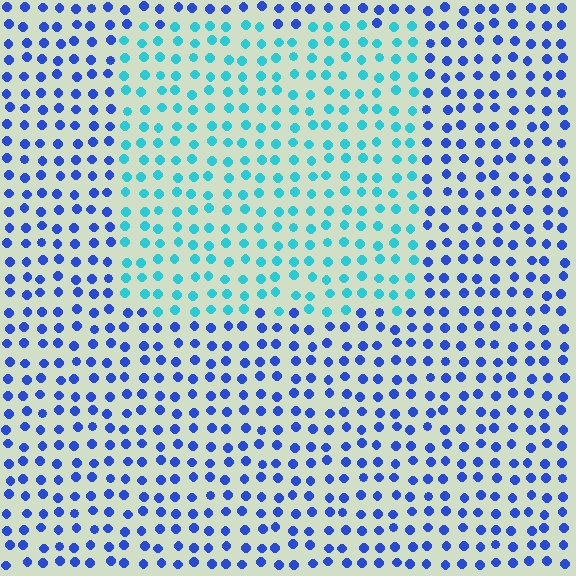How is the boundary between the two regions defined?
The boundary is defined purely by a slight shift in hue (about 45 degrees). Spacing, size, and orientation are identical on both sides.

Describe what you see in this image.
The image is filled with small blue elements in a uniform arrangement. A rectangle-shaped region is visible where the elements are tinted to a slightly different hue, forming a subtle color boundary.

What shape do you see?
I see a rectangle.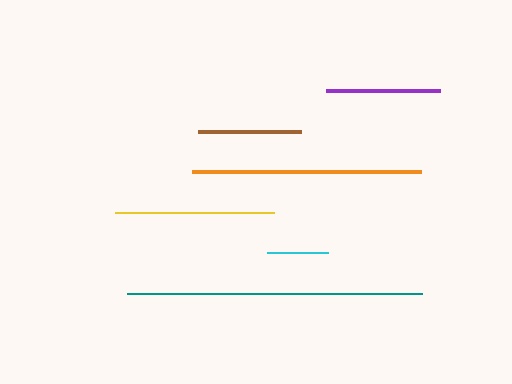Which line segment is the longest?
The teal line is the longest at approximately 295 pixels.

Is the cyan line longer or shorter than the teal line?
The teal line is longer than the cyan line.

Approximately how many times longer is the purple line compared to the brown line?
The purple line is approximately 1.1 times the length of the brown line.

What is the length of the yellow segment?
The yellow segment is approximately 159 pixels long.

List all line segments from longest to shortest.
From longest to shortest: teal, orange, yellow, purple, brown, cyan.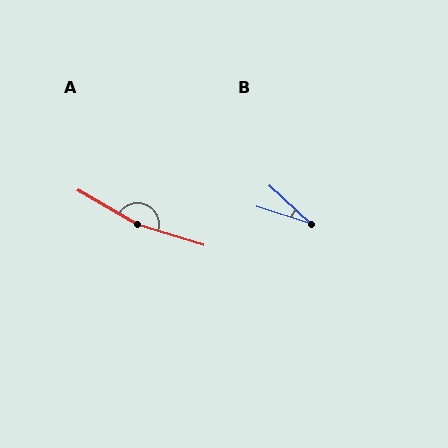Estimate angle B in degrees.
Approximately 25 degrees.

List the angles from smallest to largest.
B (25°), A (167°).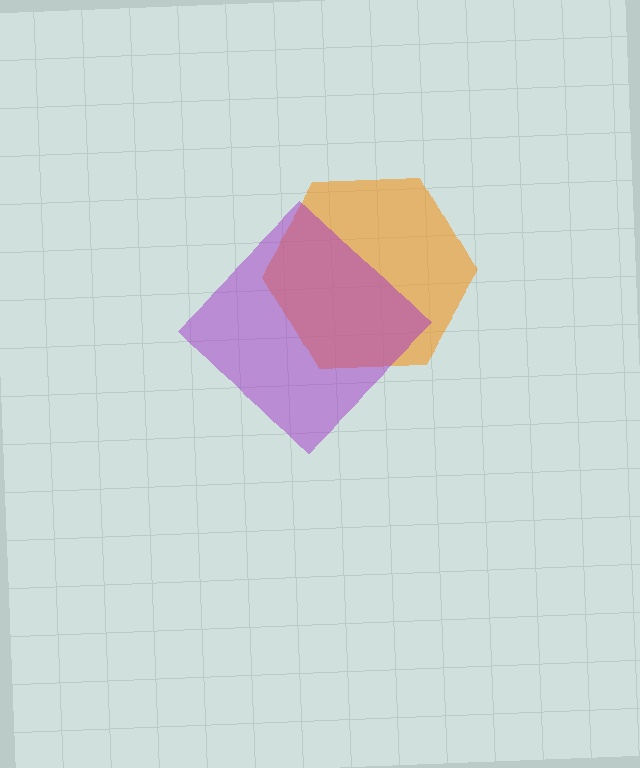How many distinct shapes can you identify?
There are 2 distinct shapes: an orange hexagon, a purple diamond.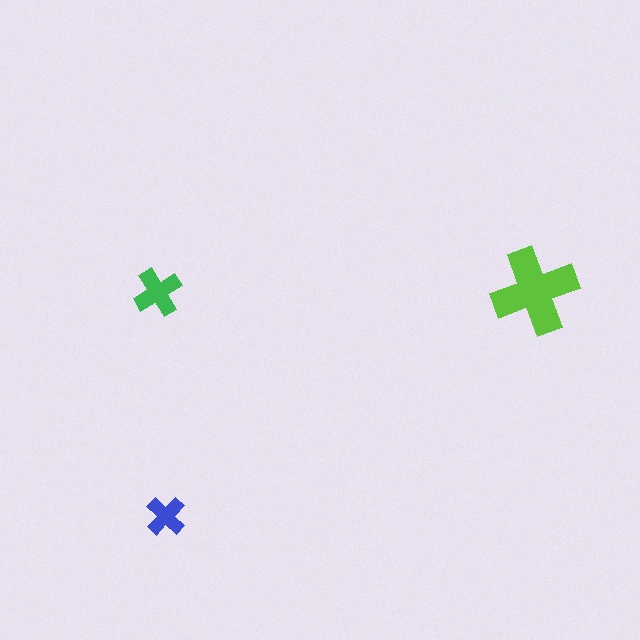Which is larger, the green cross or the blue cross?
The green one.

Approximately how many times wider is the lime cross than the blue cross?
About 2 times wider.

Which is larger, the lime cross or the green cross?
The lime one.